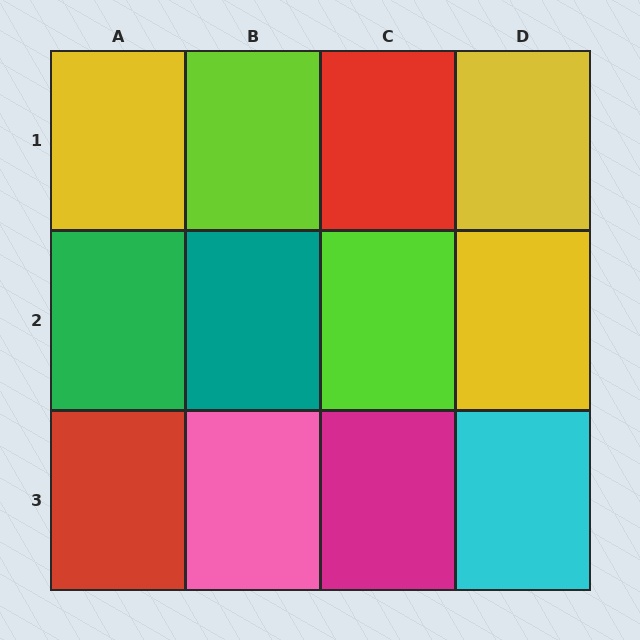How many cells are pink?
1 cell is pink.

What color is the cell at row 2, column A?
Green.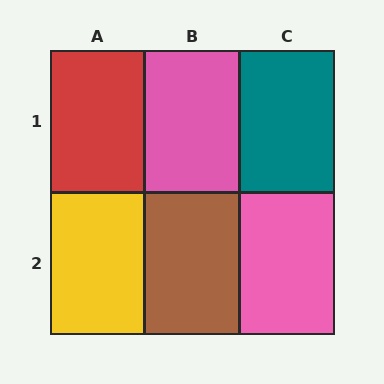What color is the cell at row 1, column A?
Red.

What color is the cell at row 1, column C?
Teal.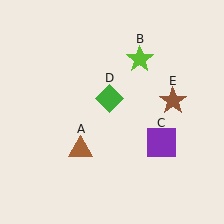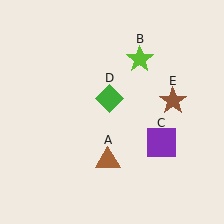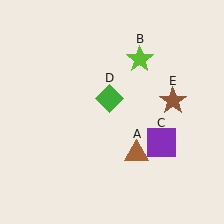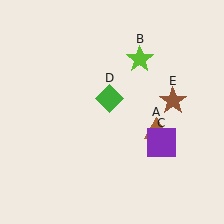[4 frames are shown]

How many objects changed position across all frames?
1 object changed position: brown triangle (object A).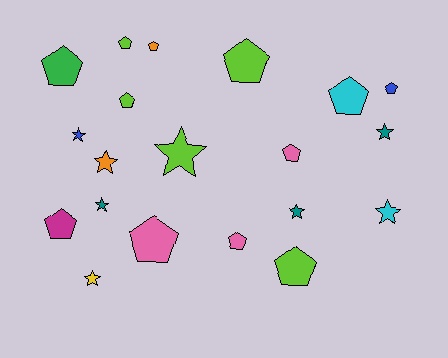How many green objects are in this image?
There is 1 green object.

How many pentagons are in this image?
There are 12 pentagons.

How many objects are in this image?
There are 20 objects.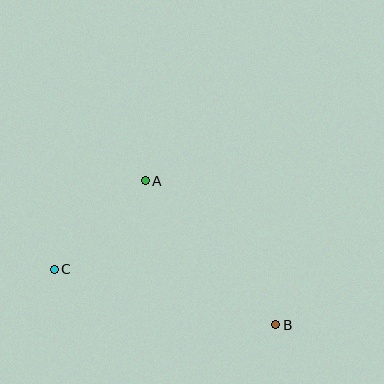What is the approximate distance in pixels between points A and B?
The distance between A and B is approximately 195 pixels.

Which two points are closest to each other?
Points A and C are closest to each other.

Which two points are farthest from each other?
Points B and C are farthest from each other.